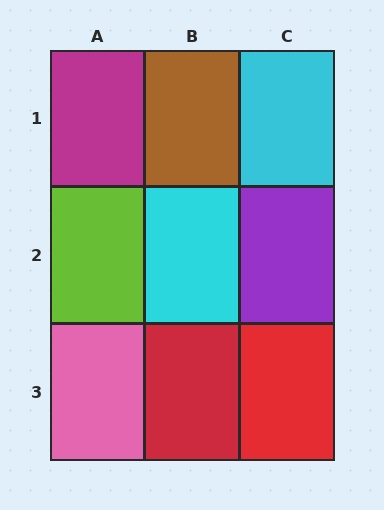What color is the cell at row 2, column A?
Lime.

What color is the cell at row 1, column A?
Magenta.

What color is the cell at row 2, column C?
Purple.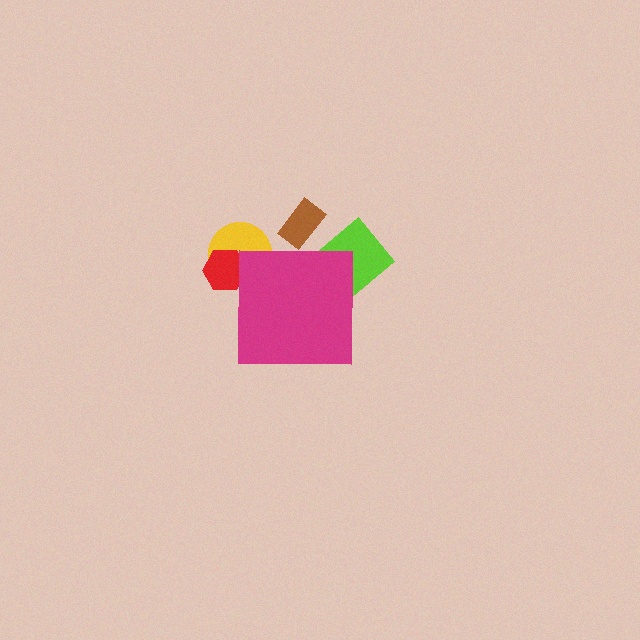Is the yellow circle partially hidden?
Yes, the yellow circle is partially hidden behind the magenta square.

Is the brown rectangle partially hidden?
Yes, the brown rectangle is partially hidden behind the magenta square.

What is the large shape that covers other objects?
A magenta square.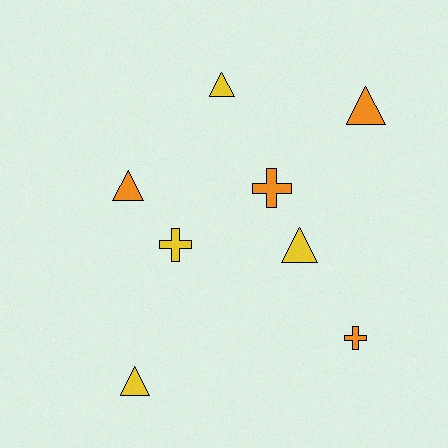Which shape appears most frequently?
Triangle, with 5 objects.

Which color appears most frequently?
Orange, with 4 objects.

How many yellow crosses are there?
There is 1 yellow cross.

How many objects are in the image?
There are 8 objects.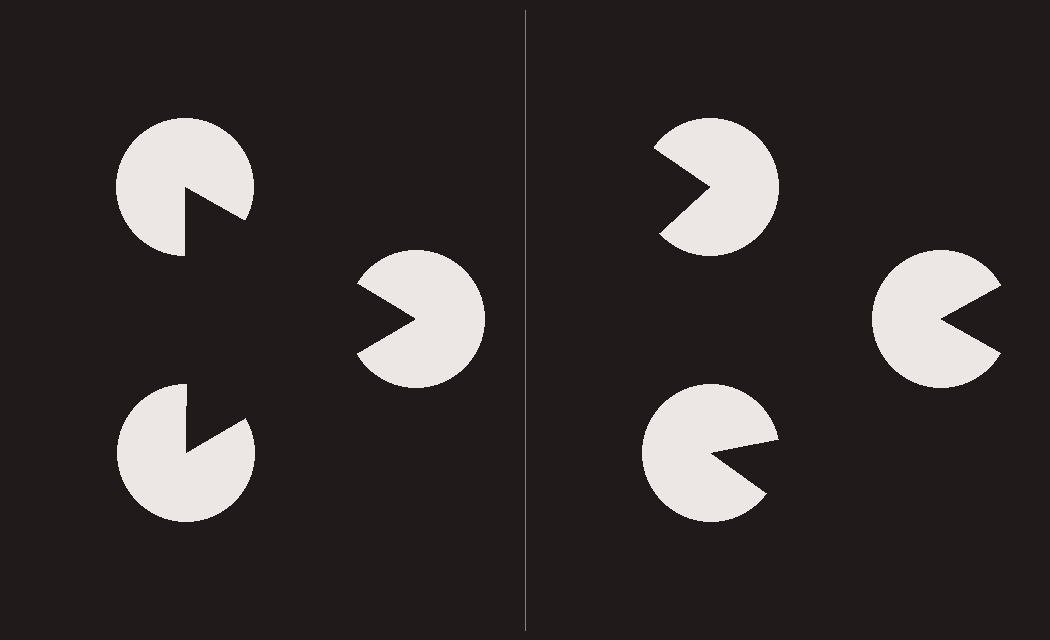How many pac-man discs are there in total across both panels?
6 — 3 on each side.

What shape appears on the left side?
An illusory triangle.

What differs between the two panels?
The pac-man discs are positioned identically on both sides; only the wedge orientations differ. On the left they align to a triangle; on the right they are misaligned.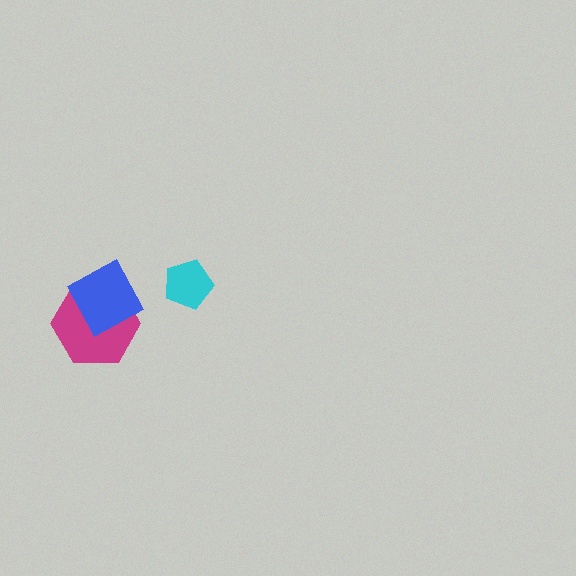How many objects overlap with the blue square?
1 object overlaps with the blue square.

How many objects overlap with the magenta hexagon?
1 object overlaps with the magenta hexagon.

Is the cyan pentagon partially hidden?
No, no other shape covers it.